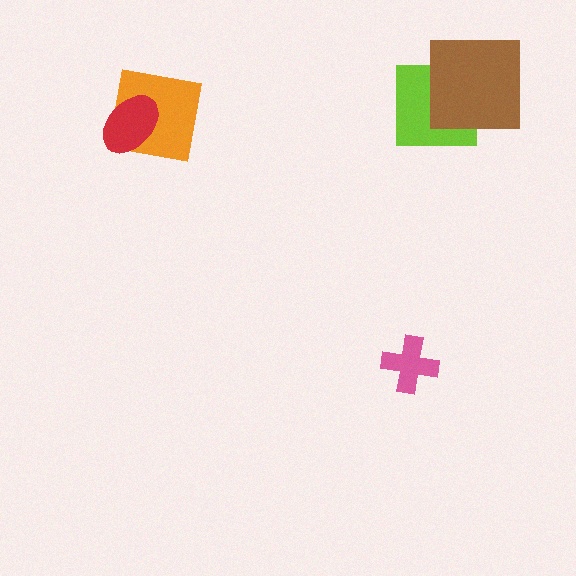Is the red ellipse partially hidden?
No, no other shape covers it.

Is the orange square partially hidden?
Yes, it is partially covered by another shape.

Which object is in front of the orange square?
The red ellipse is in front of the orange square.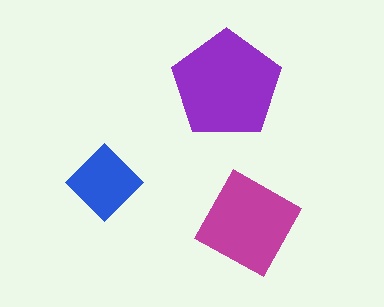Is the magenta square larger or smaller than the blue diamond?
Larger.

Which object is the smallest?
The blue diamond.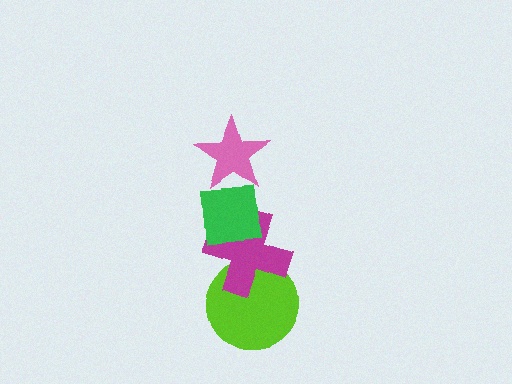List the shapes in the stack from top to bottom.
From top to bottom: the pink star, the green square, the magenta cross, the lime circle.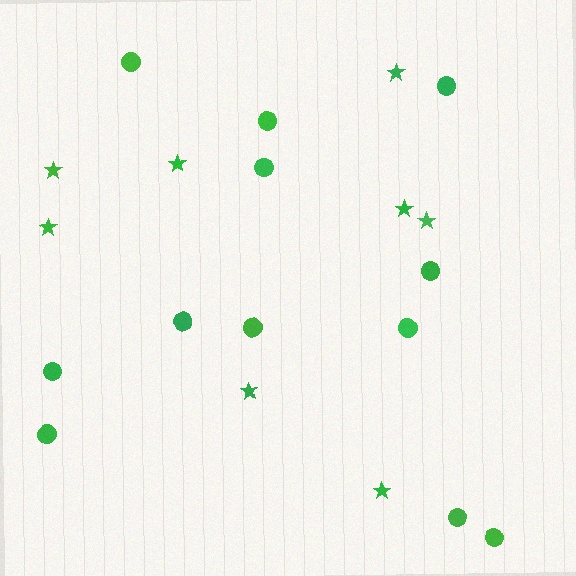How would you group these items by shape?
There are 2 groups: one group of circles (12) and one group of stars (8).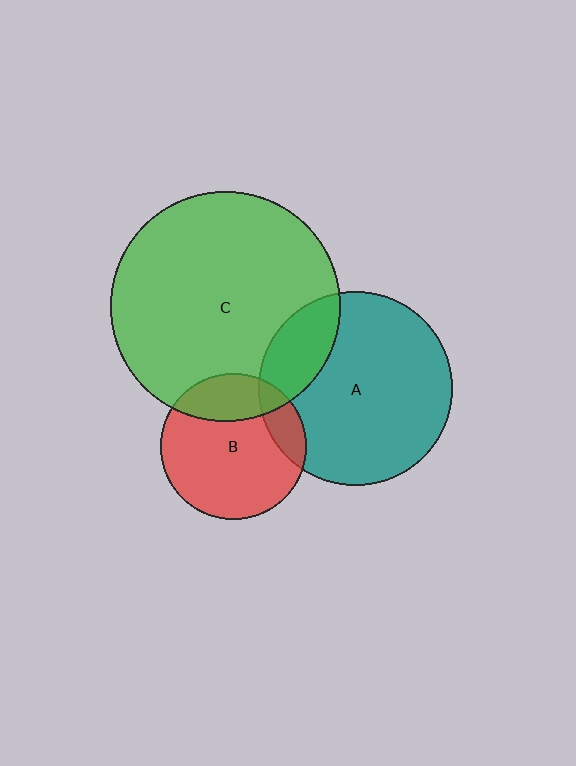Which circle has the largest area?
Circle C (green).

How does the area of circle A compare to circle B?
Approximately 1.8 times.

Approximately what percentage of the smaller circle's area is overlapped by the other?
Approximately 25%.